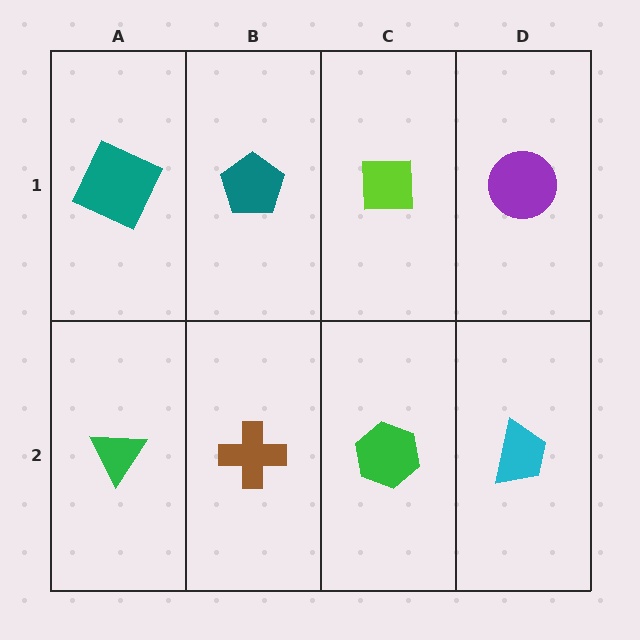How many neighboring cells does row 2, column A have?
2.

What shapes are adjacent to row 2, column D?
A purple circle (row 1, column D), a green hexagon (row 2, column C).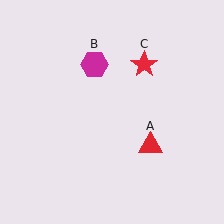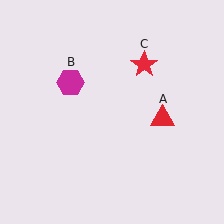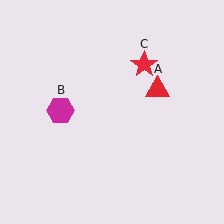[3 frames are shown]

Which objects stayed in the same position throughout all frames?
Red star (object C) remained stationary.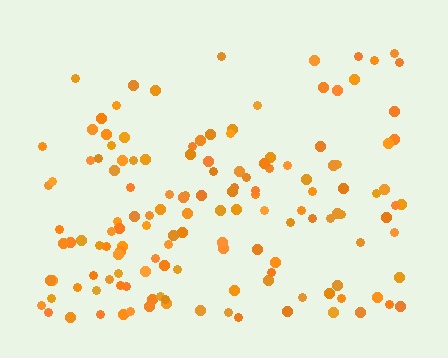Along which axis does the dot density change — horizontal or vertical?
Vertical.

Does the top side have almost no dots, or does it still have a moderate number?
Still a moderate number, just noticeably fewer than the bottom.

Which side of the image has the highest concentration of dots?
The bottom.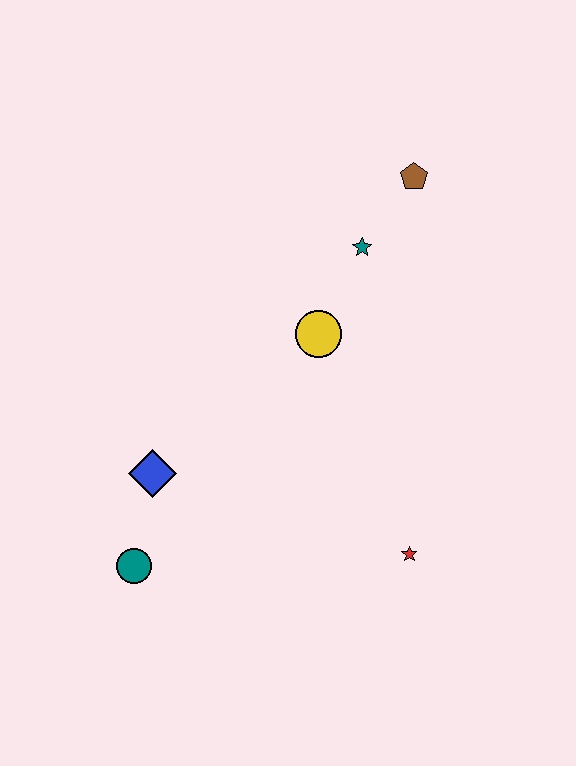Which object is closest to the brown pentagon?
The teal star is closest to the brown pentagon.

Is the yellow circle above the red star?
Yes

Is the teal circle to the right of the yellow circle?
No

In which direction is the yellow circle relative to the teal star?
The yellow circle is below the teal star.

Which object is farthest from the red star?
The brown pentagon is farthest from the red star.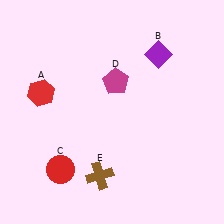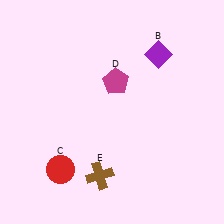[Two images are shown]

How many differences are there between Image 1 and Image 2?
There is 1 difference between the two images.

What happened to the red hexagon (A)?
The red hexagon (A) was removed in Image 2. It was in the top-left area of Image 1.